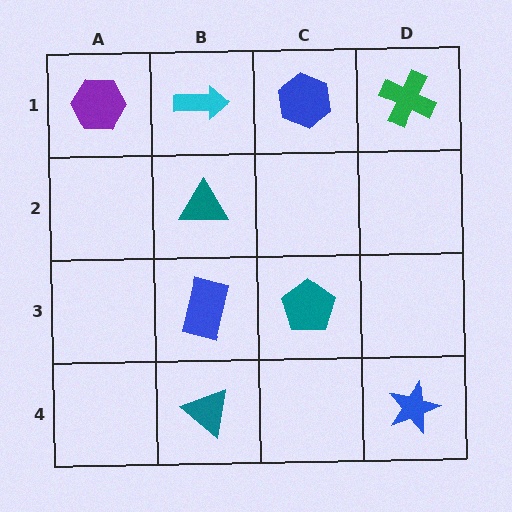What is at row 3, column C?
A teal pentagon.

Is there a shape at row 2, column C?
No, that cell is empty.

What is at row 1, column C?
A blue hexagon.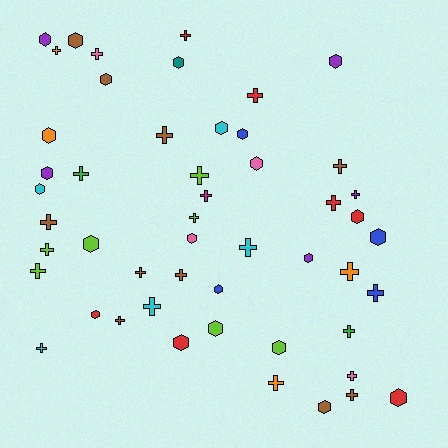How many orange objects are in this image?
There are 4 orange objects.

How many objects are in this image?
There are 50 objects.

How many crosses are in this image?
There are 27 crosses.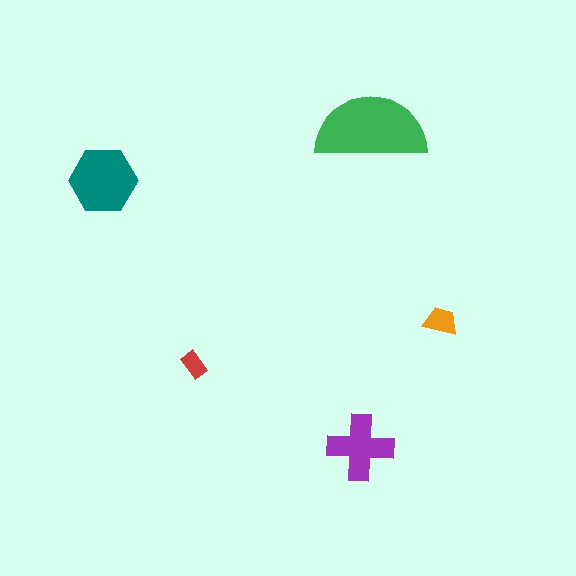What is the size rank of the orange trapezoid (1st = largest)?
4th.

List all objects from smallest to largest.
The red rectangle, the orange trapezoid, the purple cross, the teal hexagon, the green semicircle.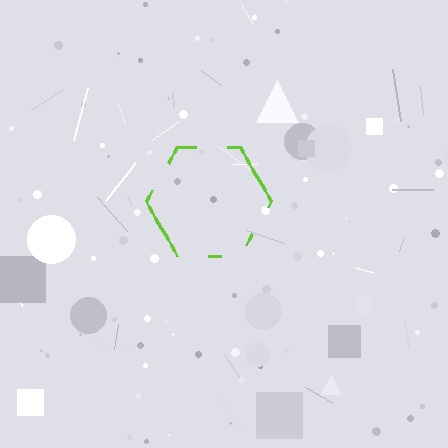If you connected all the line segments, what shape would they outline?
They would outline a hexagon.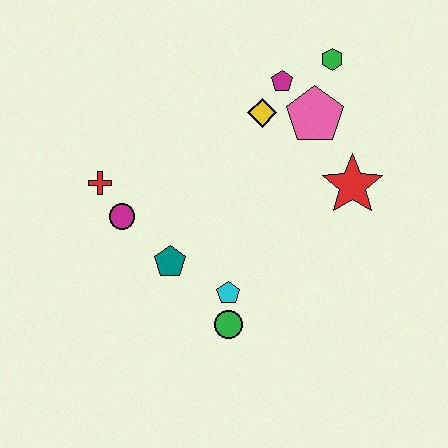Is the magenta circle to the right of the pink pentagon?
No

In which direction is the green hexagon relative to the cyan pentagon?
The green hexagon is above the cyan pentagon.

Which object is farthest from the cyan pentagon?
The green hexagon is farthest from the cyan pentagon.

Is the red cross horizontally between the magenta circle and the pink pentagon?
No